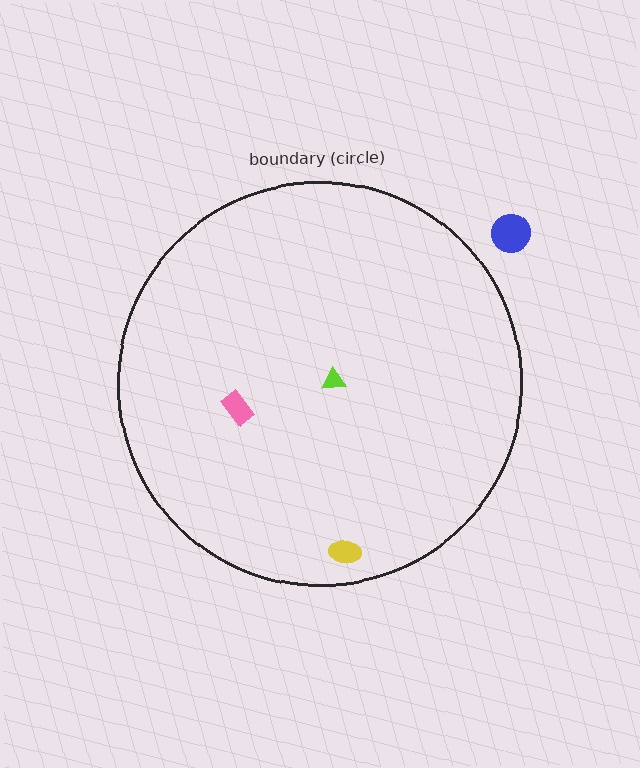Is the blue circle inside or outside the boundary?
Outside.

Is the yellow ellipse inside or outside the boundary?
Inside.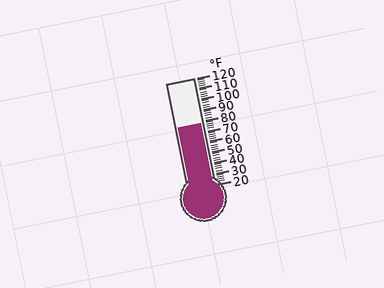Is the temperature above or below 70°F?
The temperature is above 70°F.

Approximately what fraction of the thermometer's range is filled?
The thermometer is filled to approximately 60% of its range.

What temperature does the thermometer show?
The thermometer shows approximately 78°F.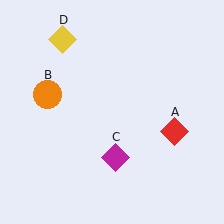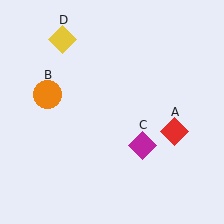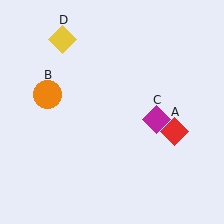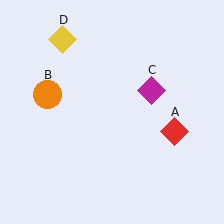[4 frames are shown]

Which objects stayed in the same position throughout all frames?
Red diamond (object A) and orange circle (object B) and yellow diamond (object D) remained stationary.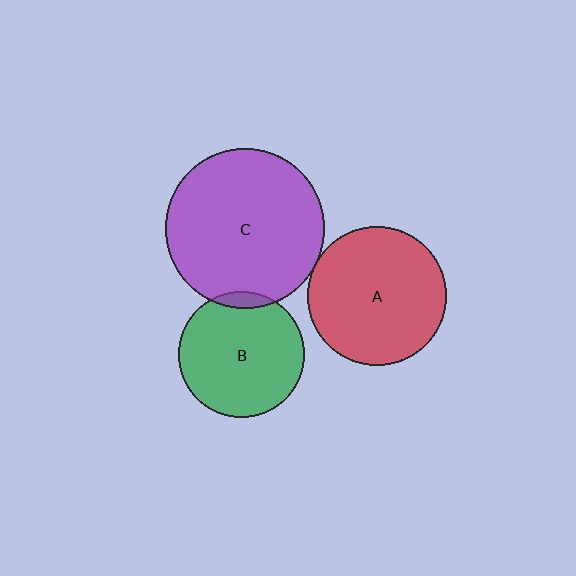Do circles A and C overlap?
Yes.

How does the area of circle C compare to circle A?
Approximately 1.3 times.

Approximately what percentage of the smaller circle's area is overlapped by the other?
Approximately 5%.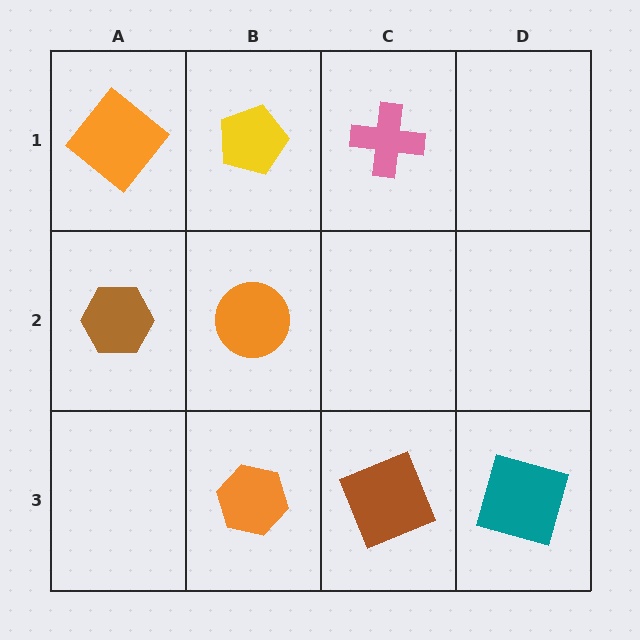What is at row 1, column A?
An orange diamond.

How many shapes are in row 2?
2 shapes.